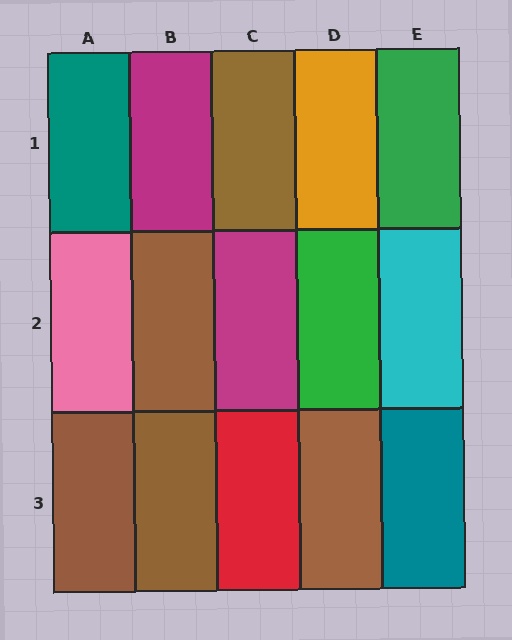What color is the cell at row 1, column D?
Orange.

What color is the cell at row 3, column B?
Brown.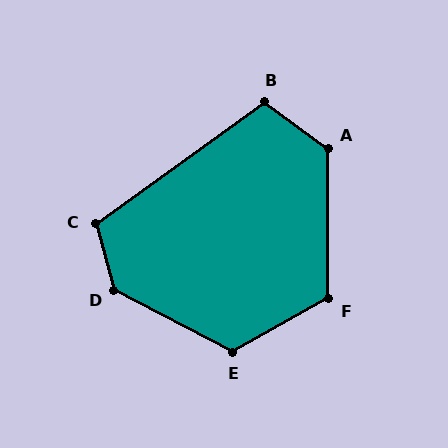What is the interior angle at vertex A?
Approximately 126 degrees (obtuse).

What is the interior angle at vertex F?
Approximately 119 degrees (obtuse).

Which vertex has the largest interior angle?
D, at approximately 133 degrees.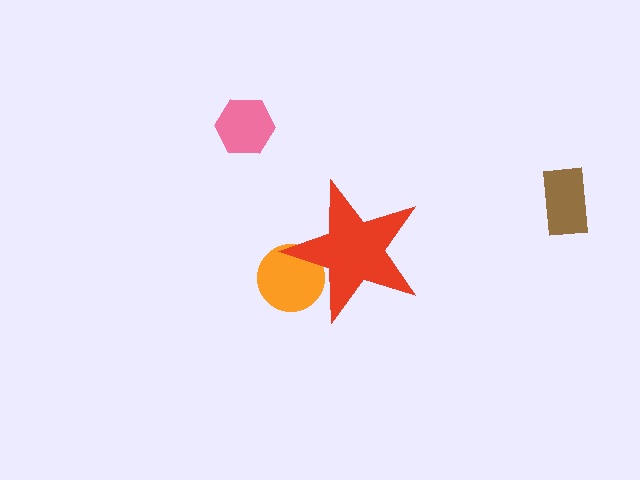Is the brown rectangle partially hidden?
No, the brown rectangle is fully visible.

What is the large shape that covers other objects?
A red star.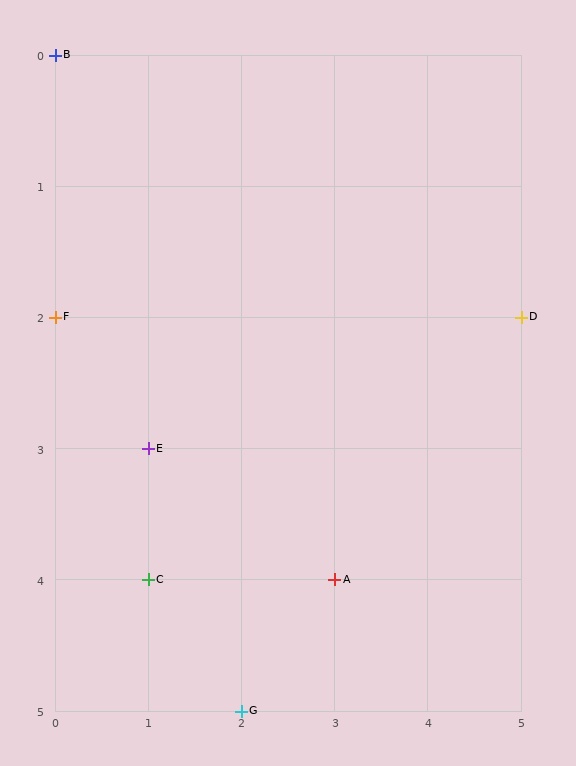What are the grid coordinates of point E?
Point E is at grid coordinates (1, 3).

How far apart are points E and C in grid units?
Points E and C are 1 row apart.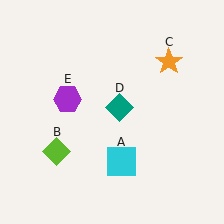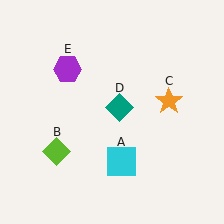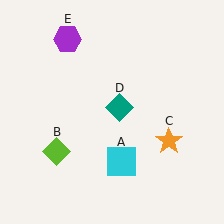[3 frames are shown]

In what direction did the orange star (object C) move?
The orange star (object C) moved down.